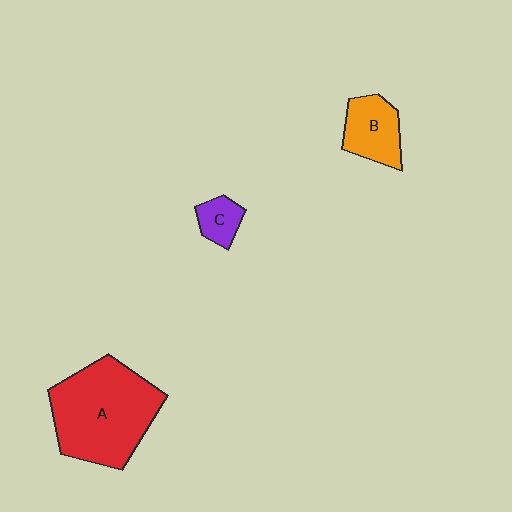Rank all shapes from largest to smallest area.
From largest to smallest: A (red), B (orange), C (purple).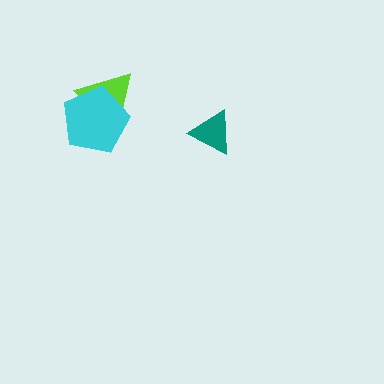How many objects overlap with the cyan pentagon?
1 object overlaps with the cyan pentagon.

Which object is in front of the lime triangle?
The cyan pentagon is in front of the lime triangle.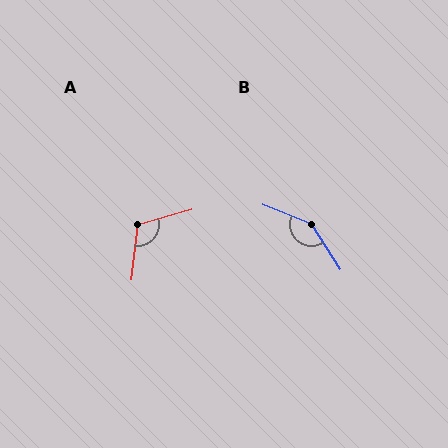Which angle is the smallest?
A, at approximately 113 degrees.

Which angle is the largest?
B, at approximately 145 degrees.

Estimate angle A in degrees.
Approximately 113 degrees.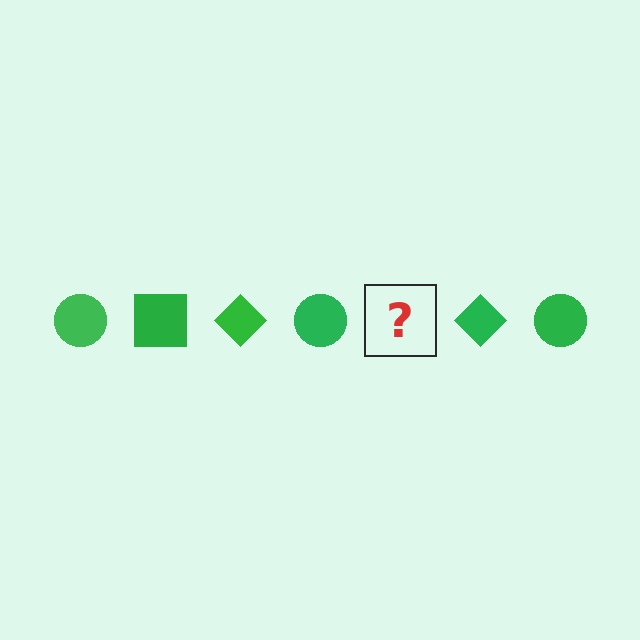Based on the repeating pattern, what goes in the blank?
The blank should be a green square.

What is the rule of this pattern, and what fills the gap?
The rule is that the pattern cycles through circle, square, diamond shapes in green. The gap should be filled with a green square.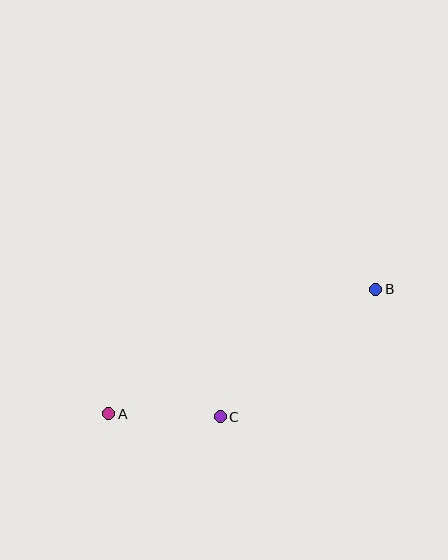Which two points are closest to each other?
Points A and C are closest to each other.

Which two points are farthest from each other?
Points A and B are farthest from each other.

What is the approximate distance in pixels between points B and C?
The distance between B and C is approximately 201 pixels.